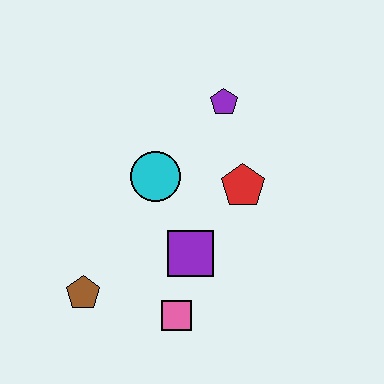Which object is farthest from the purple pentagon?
The brown pentagon is farthest from the purple pentagon.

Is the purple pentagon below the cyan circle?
No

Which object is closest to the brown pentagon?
The pink square is closest to the brown pentagon.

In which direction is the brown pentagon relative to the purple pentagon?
The brown pentagon is below the purple pentagon.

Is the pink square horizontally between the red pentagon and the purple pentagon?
No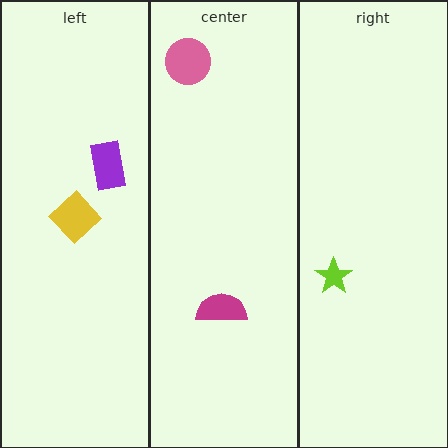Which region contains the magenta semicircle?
The center region.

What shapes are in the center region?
The magenta semicircle, the pink circle.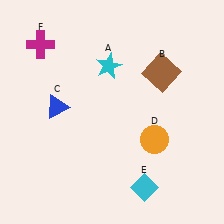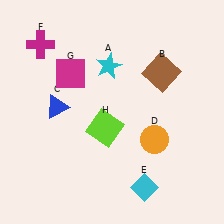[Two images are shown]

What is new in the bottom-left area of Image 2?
A lime square (H) was added in the bottom-left area of Image 2.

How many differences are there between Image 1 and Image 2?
There are 2 differences between the two images.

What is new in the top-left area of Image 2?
A magenta square (G) was added in the top-left area of Image 2.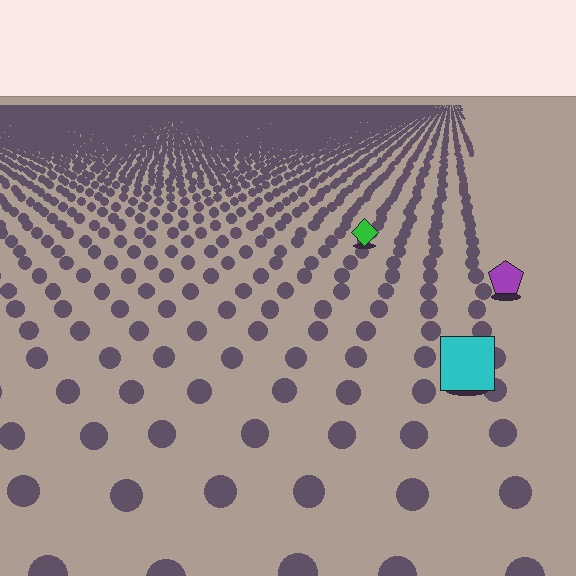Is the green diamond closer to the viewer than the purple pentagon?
No. The purple pentagon is closer — you can tell from the texture gradient: the ground texture is coarser near it.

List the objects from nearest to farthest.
From nearest to farthest: the cyan square, the purple pentagon, the green diamond.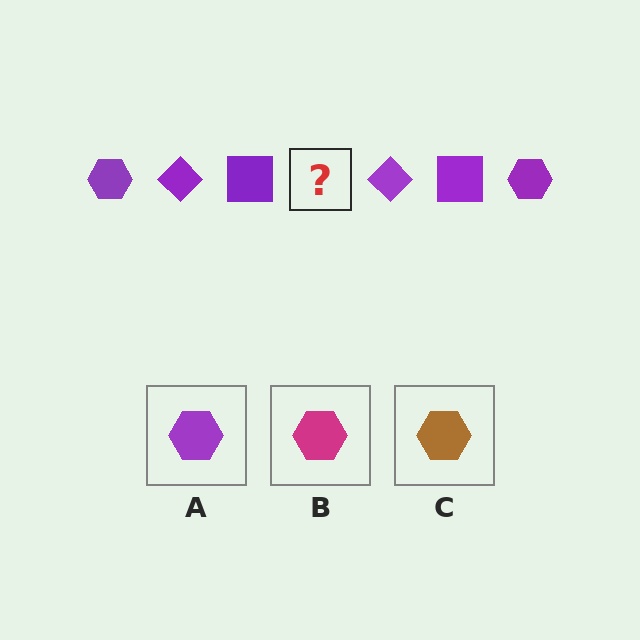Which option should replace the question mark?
Option A.